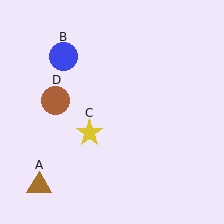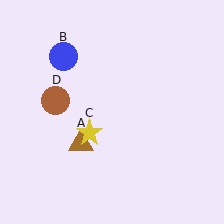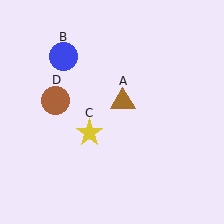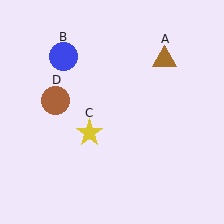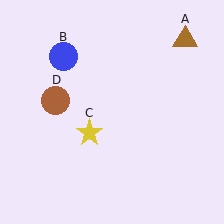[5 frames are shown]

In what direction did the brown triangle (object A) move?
The brown triangle (object A) moved up and to the right.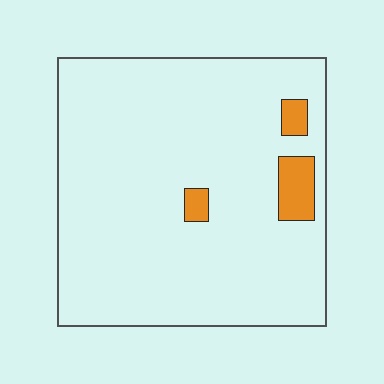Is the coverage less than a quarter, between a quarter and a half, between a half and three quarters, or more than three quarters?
Less than a quarter.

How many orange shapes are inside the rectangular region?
3.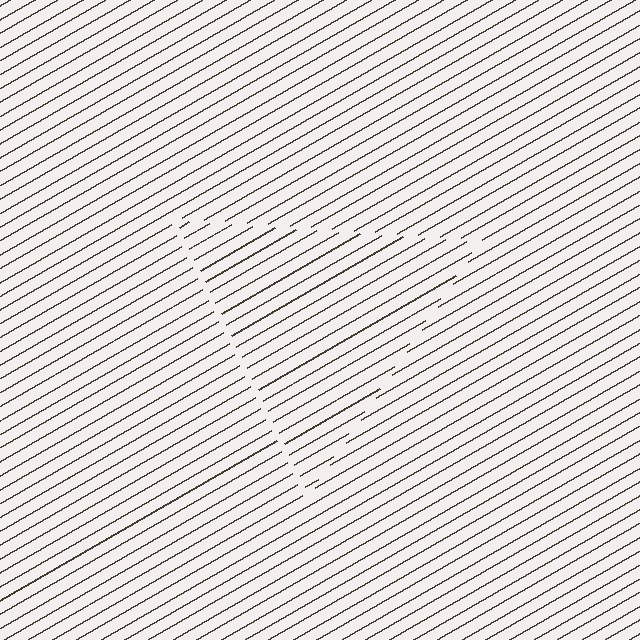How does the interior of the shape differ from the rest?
The interior of the shape contains the same grating, shifted by half a period — the contour is defined by the phase discontinuity where line-ends from the inner and outer gratings abut.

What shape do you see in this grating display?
An illusory triangle. The interior of the shape contains the same grating, shifted by half a period — the contour is defined by the phase discontinuity where line-ends from the inner and outer gratings abut.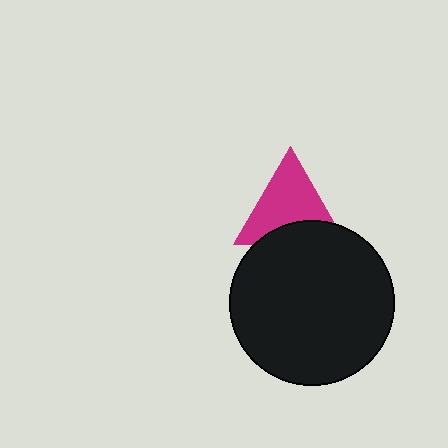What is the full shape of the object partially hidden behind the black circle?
The partially hidden object is a magenta triangle.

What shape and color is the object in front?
The object in front is a black circle.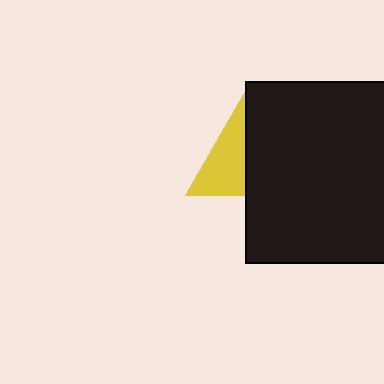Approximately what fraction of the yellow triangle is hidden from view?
Roughly 54% of the yellow triangle is hidden behind the black square.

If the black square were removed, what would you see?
You would see the complete yellow triangle.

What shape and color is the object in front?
The object in front is a black square.